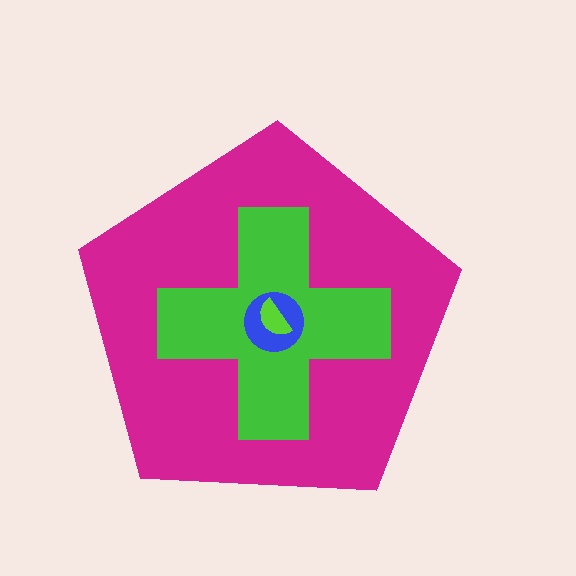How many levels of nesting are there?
4.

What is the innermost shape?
The lime semicircle.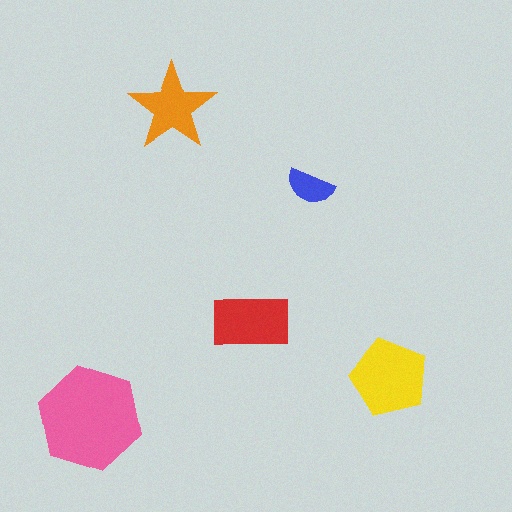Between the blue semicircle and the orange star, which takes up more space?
The orange star.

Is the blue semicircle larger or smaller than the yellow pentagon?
Smaller.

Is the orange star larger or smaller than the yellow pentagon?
Smaller.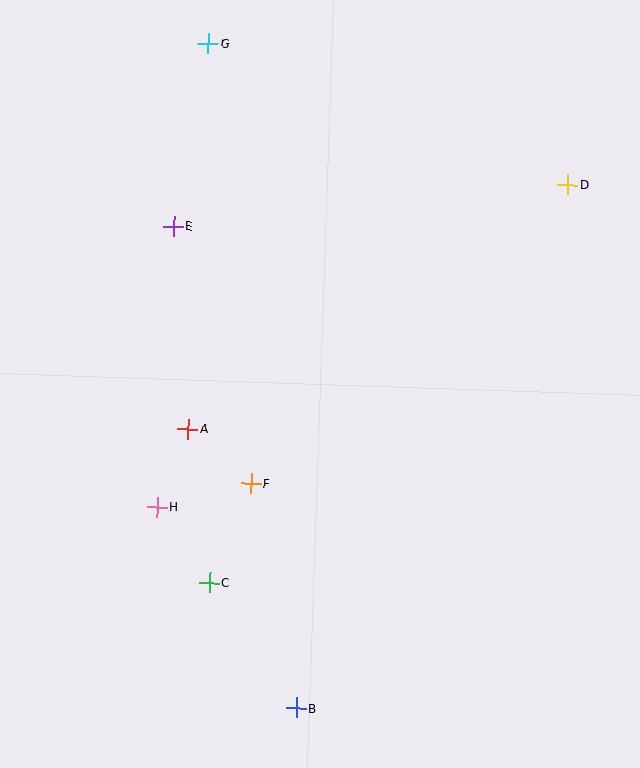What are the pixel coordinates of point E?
Point E is at (174, 226).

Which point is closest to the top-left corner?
Point G is closest to the top-left corner.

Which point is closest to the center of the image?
Point F at (251, 484) is closest to the center.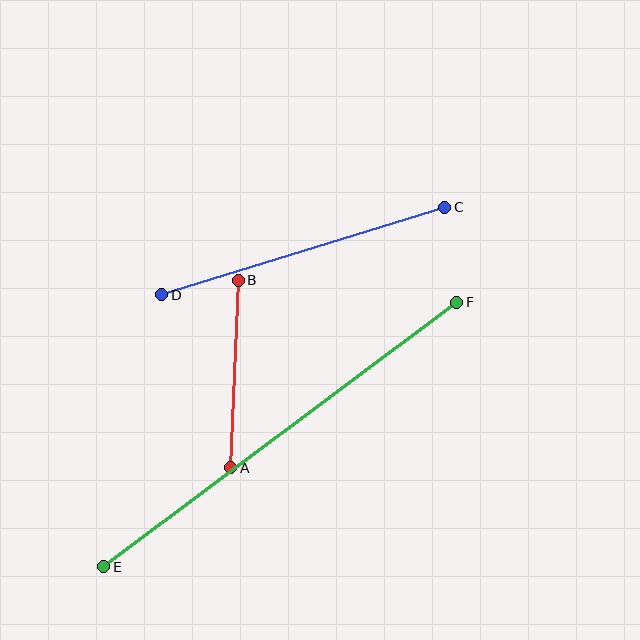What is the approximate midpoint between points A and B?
The midpoint is at approximately (234, 374) pixels.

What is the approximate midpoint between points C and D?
The midpoint is at approximately (303, 251) pixels.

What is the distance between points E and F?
The distance is approximately 441 pixels.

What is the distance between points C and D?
The distance is approximately 296 pixels.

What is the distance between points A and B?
The distance is approximately 187 pixels.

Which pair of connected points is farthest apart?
Points E and F are farthest apart.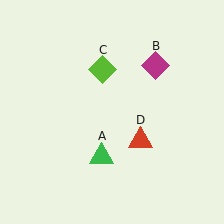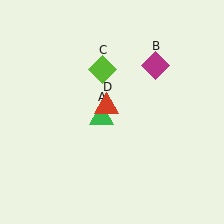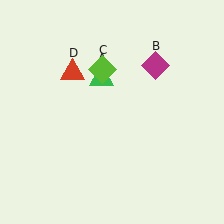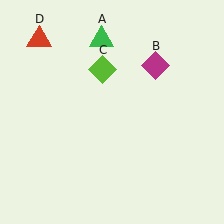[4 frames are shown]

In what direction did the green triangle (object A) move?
The green triangle (object A) moved up.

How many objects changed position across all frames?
2 objects changed position: green triangle (object A), red triangle (object D).